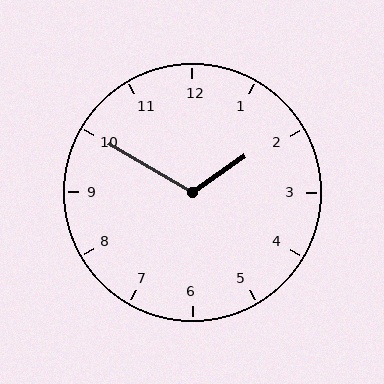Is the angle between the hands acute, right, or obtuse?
It is obtuse.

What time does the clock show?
1:50.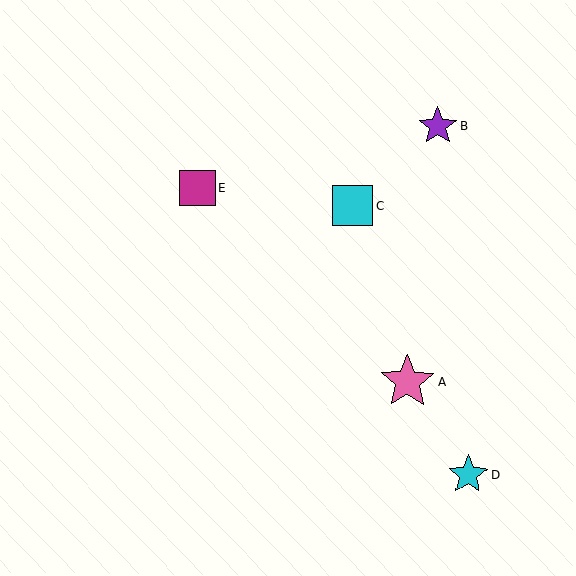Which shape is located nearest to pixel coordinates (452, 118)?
The purple star (labeled B) at (438, 126) is nearest to that location.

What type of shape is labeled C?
Shape C is a cyan square.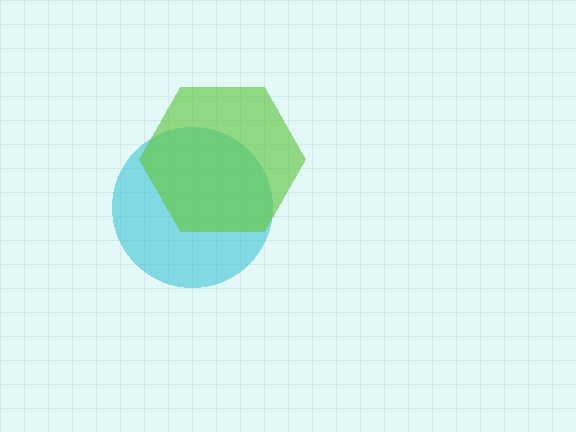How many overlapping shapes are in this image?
There are 2 overlapping shapes in the image.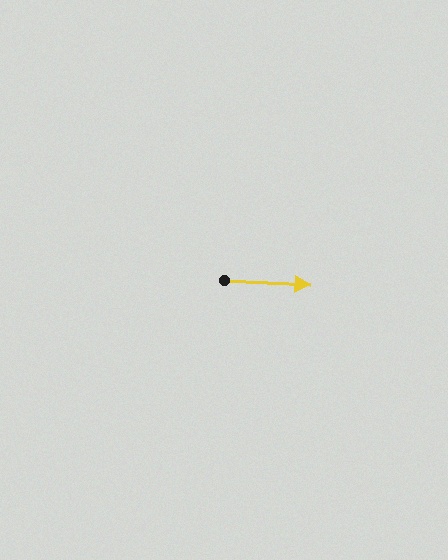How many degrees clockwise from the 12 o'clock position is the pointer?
Approximately 93 degrees.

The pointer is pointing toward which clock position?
Roughly 3 o'clock.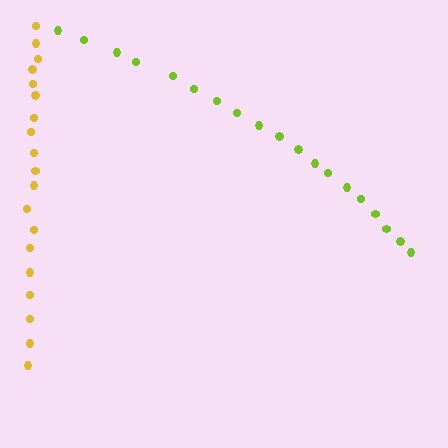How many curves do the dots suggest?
There are 2 distinct paths.